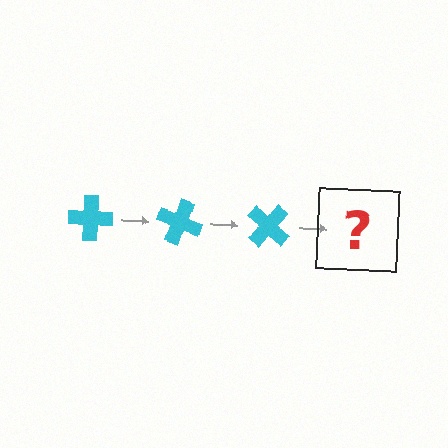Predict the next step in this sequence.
The next step is a cyan cross rotated 60 degrees.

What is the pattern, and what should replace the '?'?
The pattern is that the cross rotates 20 degrees each step. The '?' should be a cyan cross rotated 60 degrees.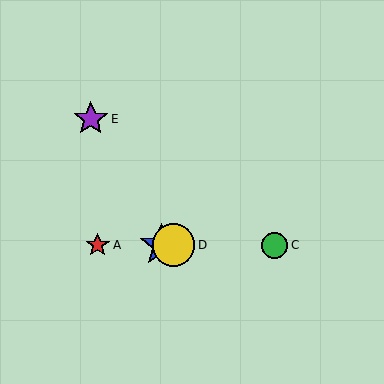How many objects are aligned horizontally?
4 objects (A, B, C, D) are aligned horizontally.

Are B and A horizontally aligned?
Yes, both are at y≈245.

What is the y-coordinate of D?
Object D is at y≈245.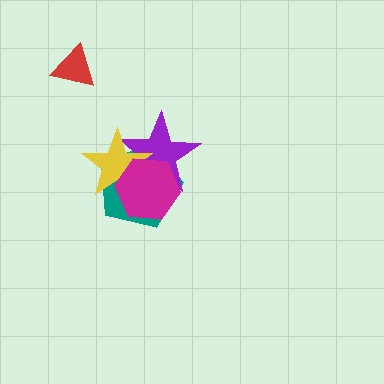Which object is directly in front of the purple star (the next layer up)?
The yellow star is directly in front of the purple star.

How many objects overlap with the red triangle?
0 objects overlap with the red triangle.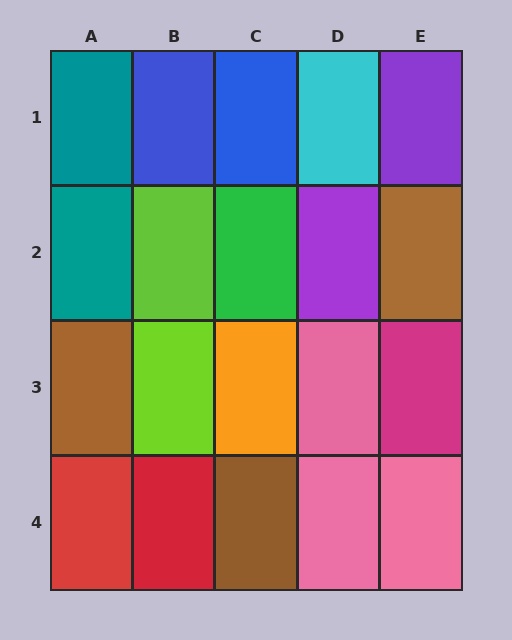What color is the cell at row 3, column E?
Magenta.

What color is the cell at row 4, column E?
Pink.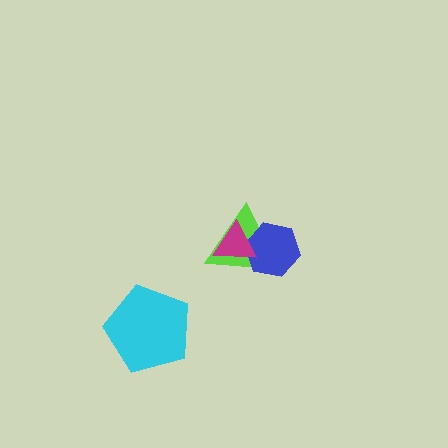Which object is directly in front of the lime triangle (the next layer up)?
The blue hexagon is directly in front of the lime triangle.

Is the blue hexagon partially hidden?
Yes, it is partially covered by another shape.